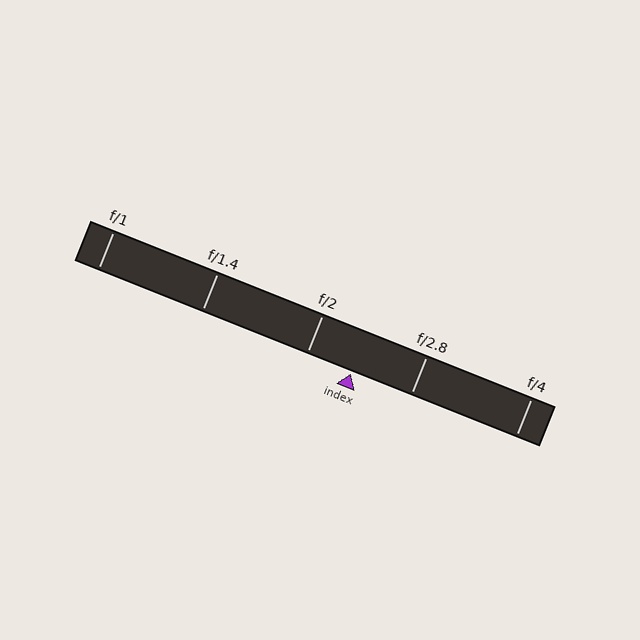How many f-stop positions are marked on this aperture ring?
There are 5 f-stop positions marked.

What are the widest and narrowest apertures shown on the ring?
The widest aperture shown is f/1 and the narrowest is f/4.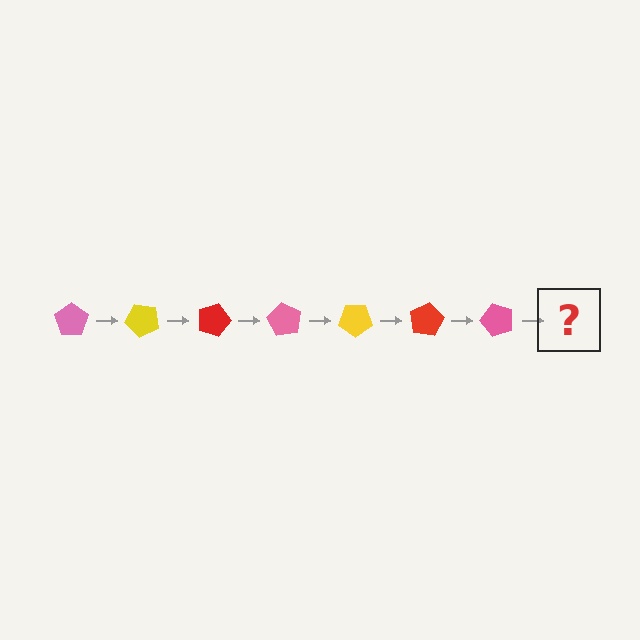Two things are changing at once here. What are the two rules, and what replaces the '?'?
The two rules are that it rotates 45 degrees each step and the color cycles through pink, yellow, and red. The '?' should be a yellow pentagon, rotated 315 degrees from the start.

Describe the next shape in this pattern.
It should be a yellow pentagon, rotated 315 degrees from the start.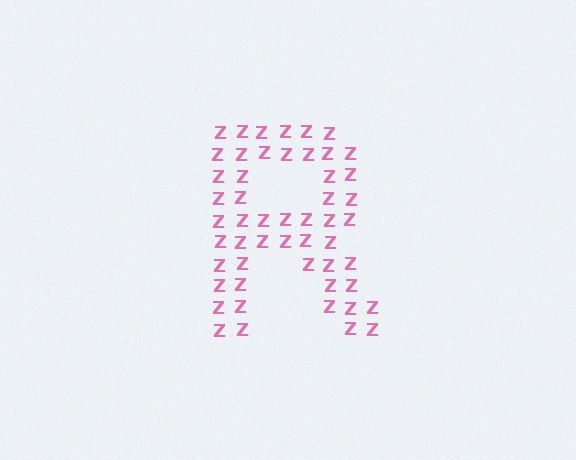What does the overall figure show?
The overall figure shows the letter R.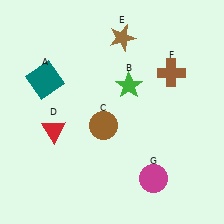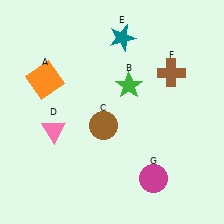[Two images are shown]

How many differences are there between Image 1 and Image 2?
There are 3 differences between the two images.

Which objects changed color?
A changed from teal to orange. D changed from red to pink. E changed from brown to teal.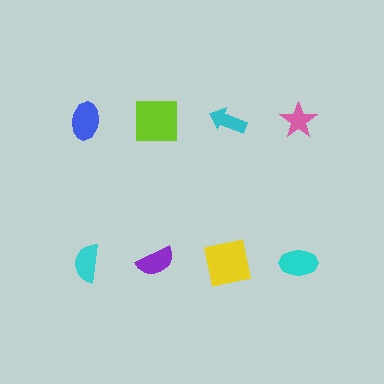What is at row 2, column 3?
A yellow square.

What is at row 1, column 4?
A pink star.